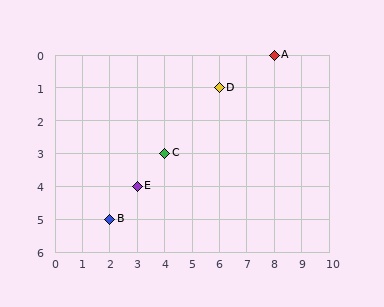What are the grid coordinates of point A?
Point A is at grid coordinates (8, 0).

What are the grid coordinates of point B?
Point B is at grid coordinates (2, 5).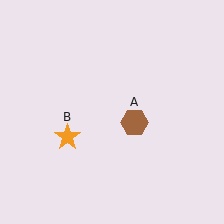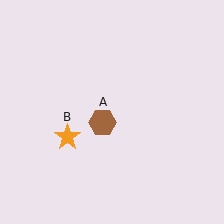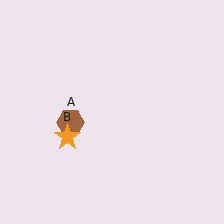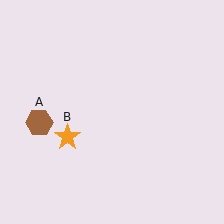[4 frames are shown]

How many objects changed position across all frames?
1 object changed position: brown hexagon (object A).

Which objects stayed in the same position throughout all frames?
Orange star (object B) remained stationary.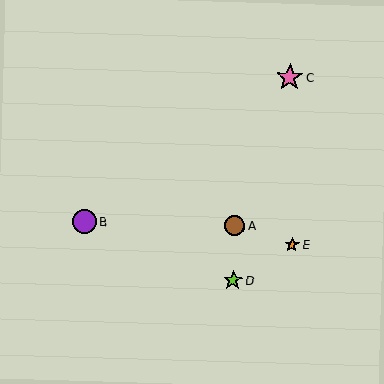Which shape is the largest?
The pink star (labeled C) is the largest.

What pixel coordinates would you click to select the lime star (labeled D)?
Click at (233, 280) to select the lime star D.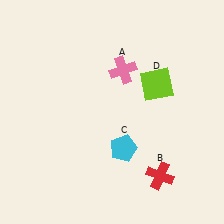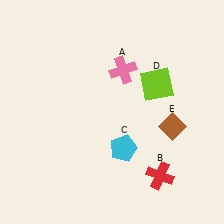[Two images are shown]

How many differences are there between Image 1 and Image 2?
There is 1 difference between the two images.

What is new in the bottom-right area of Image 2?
A brown diamond (E) was added in the bottom-right area of Image 2.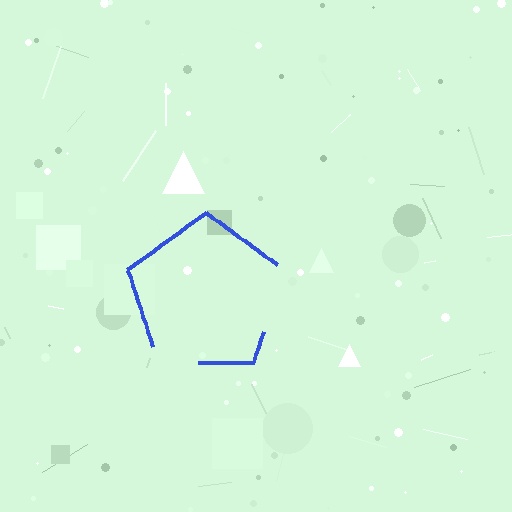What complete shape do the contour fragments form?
The contour fragments form a pentagon.